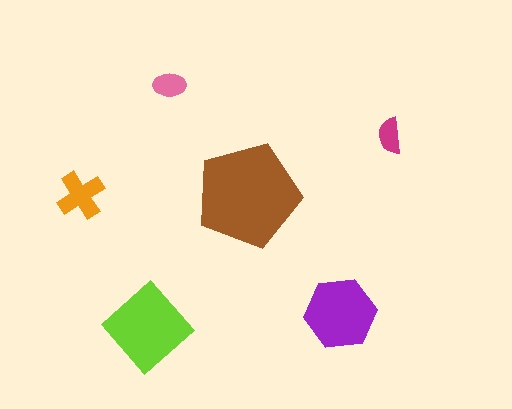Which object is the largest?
The brown pentagon.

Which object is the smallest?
The magenta semicircle.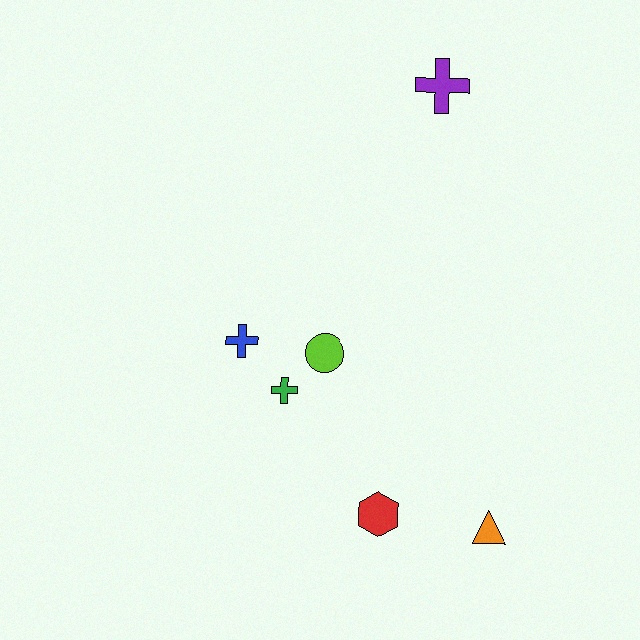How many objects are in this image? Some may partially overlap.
There are 6 objects.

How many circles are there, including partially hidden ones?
There is 1 circle.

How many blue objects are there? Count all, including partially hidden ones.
There is 1 blue object.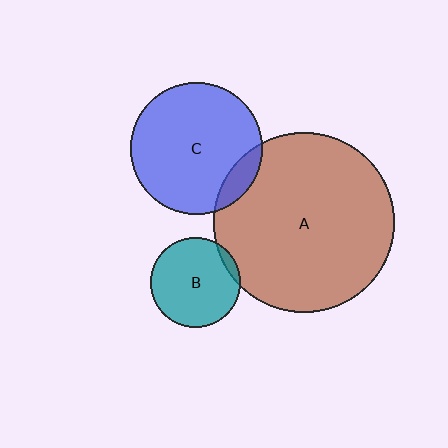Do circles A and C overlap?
Yes.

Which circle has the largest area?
Circle A (brown).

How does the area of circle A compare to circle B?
Approximately 4.0 times.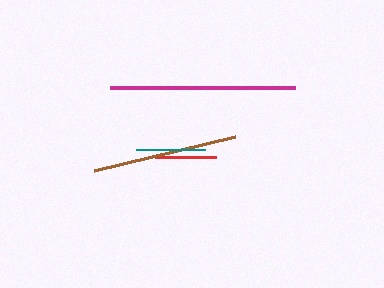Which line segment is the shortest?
The red line is the shortest at approximately 60 pixels.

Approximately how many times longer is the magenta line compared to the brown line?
The magenta line is approximately 1.3 times the length of the brown line.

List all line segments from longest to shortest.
From longest to shortest: magenta, brown, teal, red.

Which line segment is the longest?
The magenta line is the longest at approximately 186 pixels.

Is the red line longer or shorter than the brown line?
The brown line is longer than the red line.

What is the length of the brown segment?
The brown segment is approximately 145 pixels long.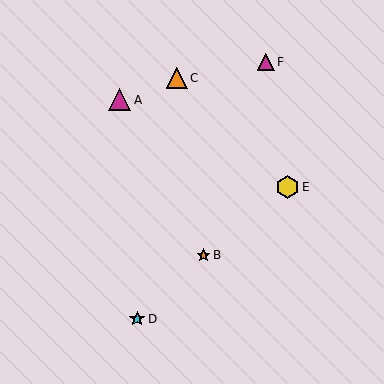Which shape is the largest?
The yellow hexagon (labeled E) is the largest.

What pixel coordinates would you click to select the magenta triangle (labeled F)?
Click at (266, 62) to select the magenta triangle F.